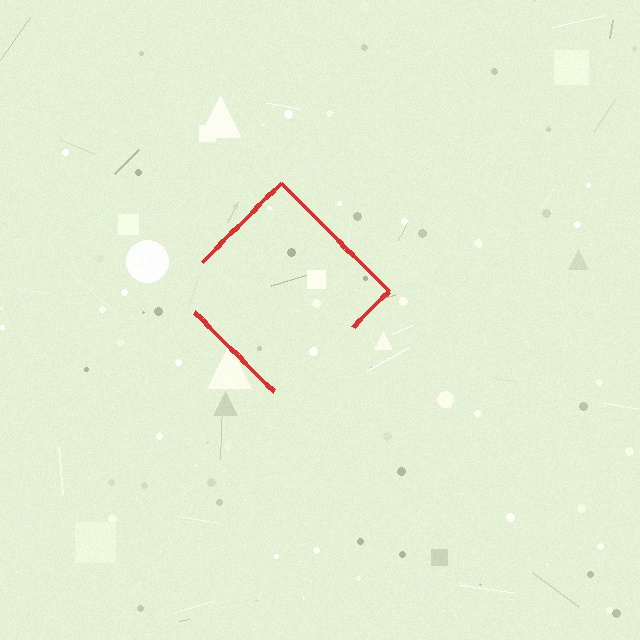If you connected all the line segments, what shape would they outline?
They would outline a diamond.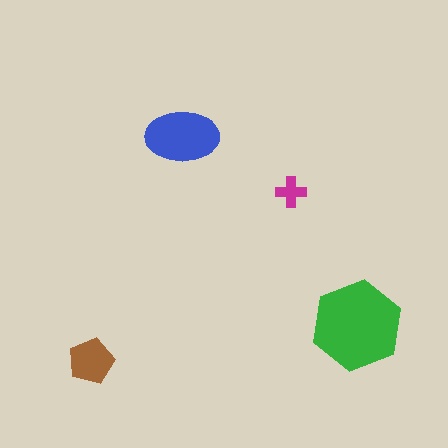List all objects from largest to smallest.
The green hexagon, the blue ellipse, the brown pentagon, the magenta cross.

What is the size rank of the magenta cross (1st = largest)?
4th.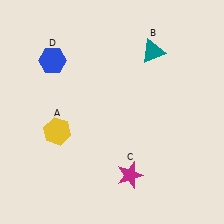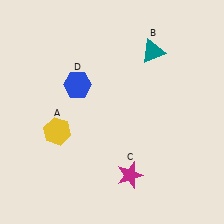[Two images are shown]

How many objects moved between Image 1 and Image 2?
1 object moved between the two images.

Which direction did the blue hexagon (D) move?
The blue hexagon (D) moved right.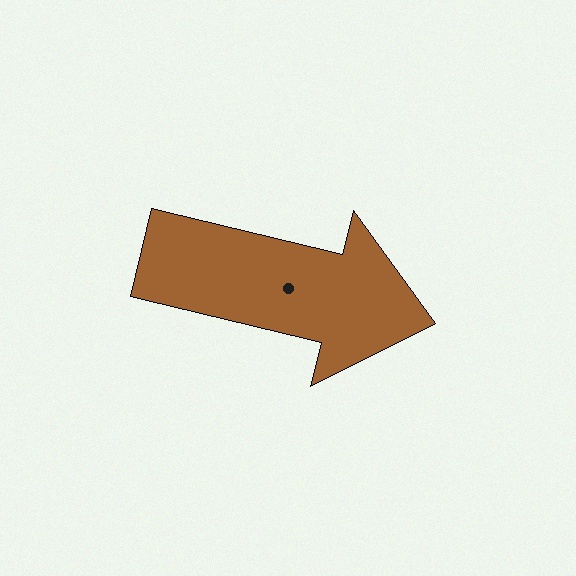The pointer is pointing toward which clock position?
Roughly 3 o'clock.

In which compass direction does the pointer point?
East.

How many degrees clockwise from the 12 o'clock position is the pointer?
Approximately 104 degrees.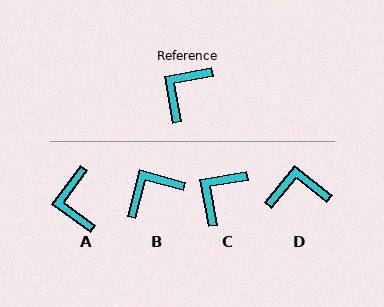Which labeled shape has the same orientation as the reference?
C.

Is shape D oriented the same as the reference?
No, it is off by about 49 degrees.